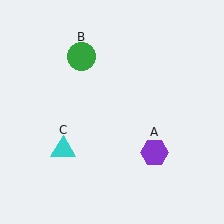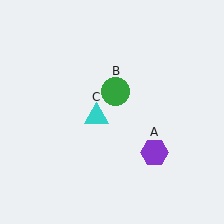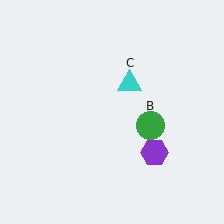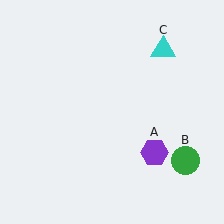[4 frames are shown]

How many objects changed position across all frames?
2 objects changed position: green circle (object B), cyan triangle (object C).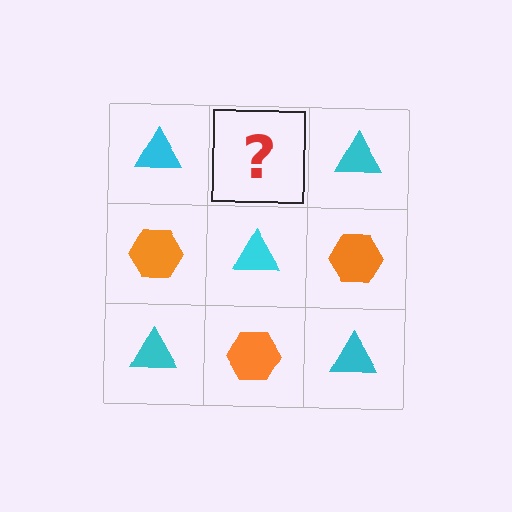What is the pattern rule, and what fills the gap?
The rule is that it alternates cyan triangle and orange hexagon in a checkerboard pattern. The gap should be filled with an orange hexagon.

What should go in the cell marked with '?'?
The missing cell should contain an orange hexagon.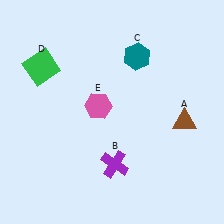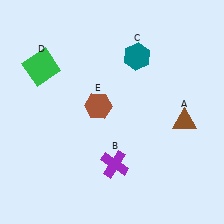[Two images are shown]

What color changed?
The hexagon (E) changed from pink in Image 1 to brown in Image 2.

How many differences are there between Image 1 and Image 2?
There is 1 difference between the two images.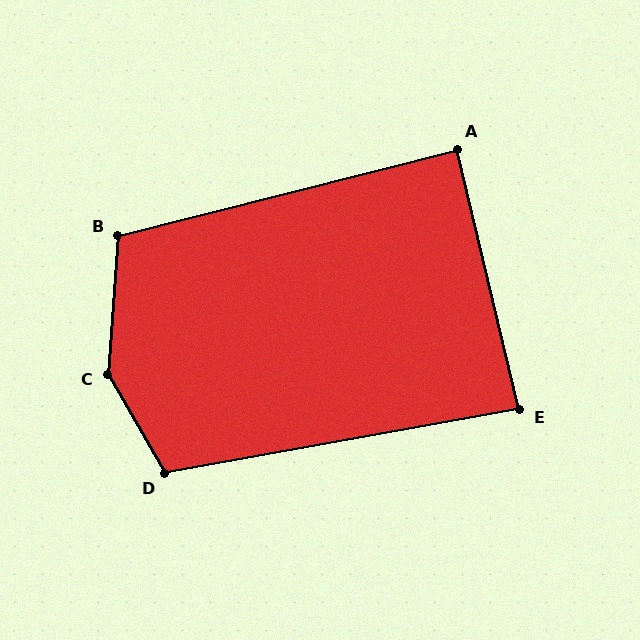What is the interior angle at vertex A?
Approximately 89 degrees (approximately right).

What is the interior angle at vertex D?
Approximately 109 degrees (obtuse).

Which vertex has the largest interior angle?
C, at approximately 146 degrees.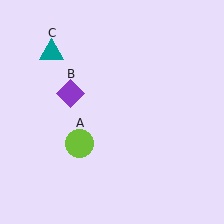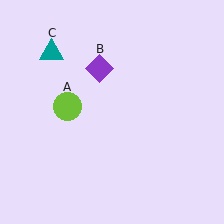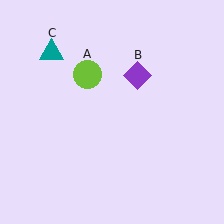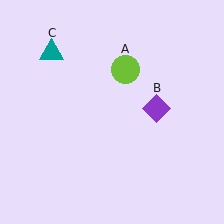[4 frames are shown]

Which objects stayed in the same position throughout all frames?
Teal triangle (object C) remained stationary.